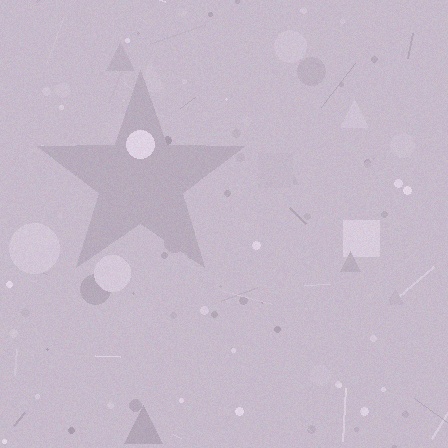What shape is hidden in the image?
A star is hidden in the image.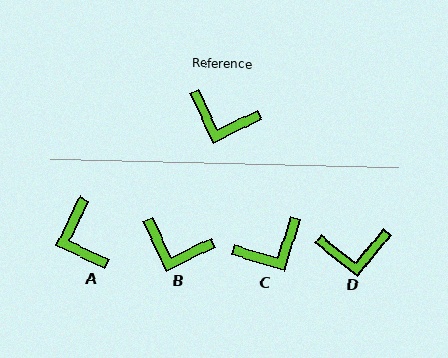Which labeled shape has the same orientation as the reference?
B.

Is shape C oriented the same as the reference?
No, it is off by about 47 degrees.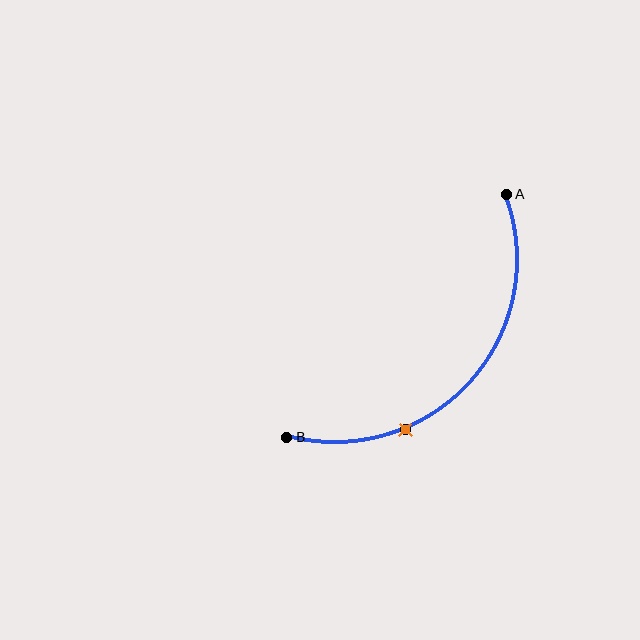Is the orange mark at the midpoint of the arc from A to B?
No. The orange mark lies on the arc but is closer to endpoint B. The arc midpoint would be at the point on the curve equidistant along the arc from both A and B.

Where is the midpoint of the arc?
The arc midpoint is the point on the curve farthest from the straight line joining A and B. It sits below and to the right of that line.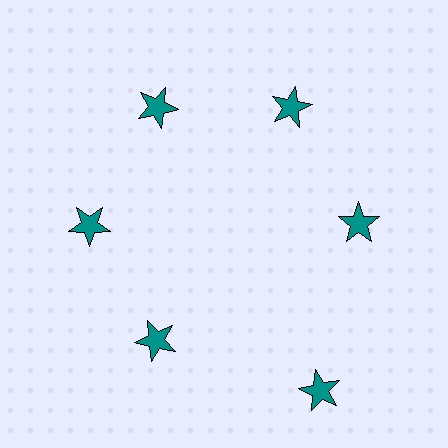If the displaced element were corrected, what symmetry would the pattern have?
It would have 6-fold rotational symmetry — the pattern would map onto itself every 60 degrees.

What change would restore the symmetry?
The symmetry would be restored by moving it inward, back onto the ring so that all 6 stars sit at equal angles and equal distance from the center.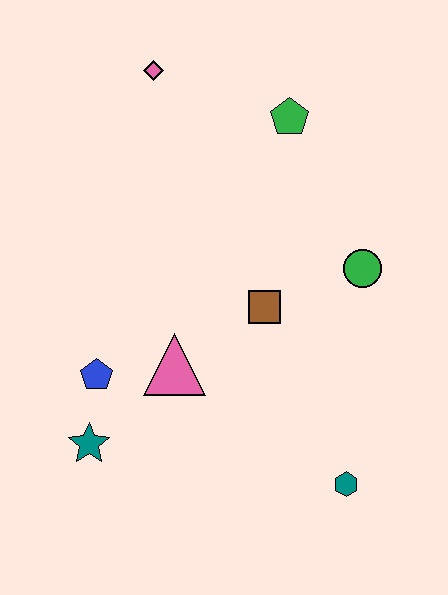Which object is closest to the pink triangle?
The blue pentagon is closest to the pink triangle.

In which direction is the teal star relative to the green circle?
The teal star is to the left of the green circle.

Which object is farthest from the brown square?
The pink diamond is farthest from the brown square.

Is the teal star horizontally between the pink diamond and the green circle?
No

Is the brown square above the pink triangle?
Yes